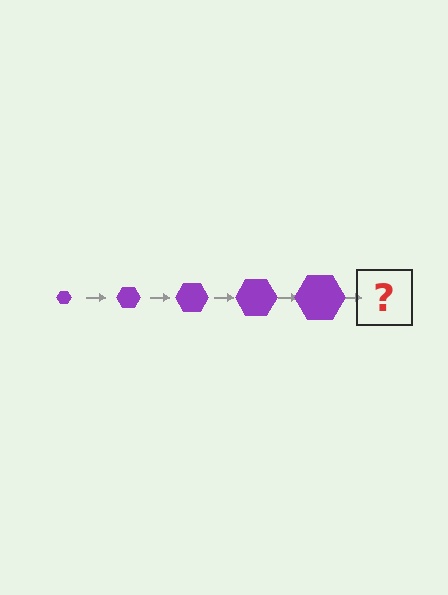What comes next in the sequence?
The next element should be a purple hexagon, larger than the previous one.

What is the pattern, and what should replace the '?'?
The pattern is that the hexagon gets progressively larger each step. The '?' should be a purple hexagon, larger than the previous one.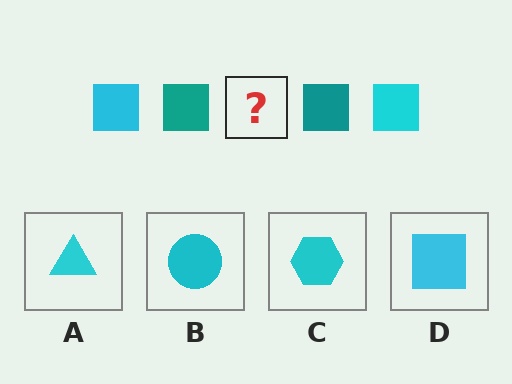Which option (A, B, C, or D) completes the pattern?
D.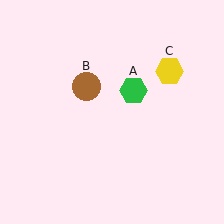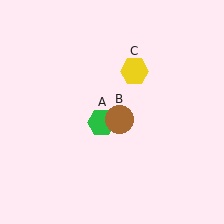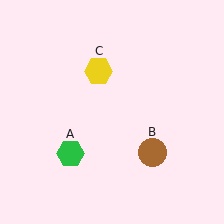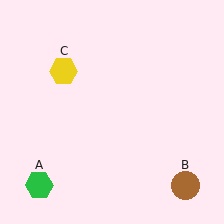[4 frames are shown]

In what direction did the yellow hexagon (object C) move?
The yellow hexagon (object C) moved left.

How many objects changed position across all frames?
3 objects changed position: green hexagon (object A), brown circle (object B), yellow hexagon (object C).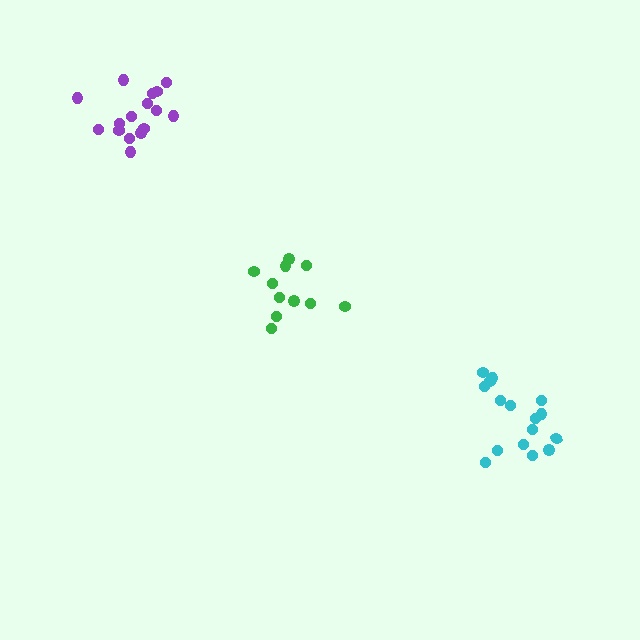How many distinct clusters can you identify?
There are 3 distinct clusters.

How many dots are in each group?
Group 1: 16 dots, Group 2: 11 dots, Group 3: 16 dots (43 total).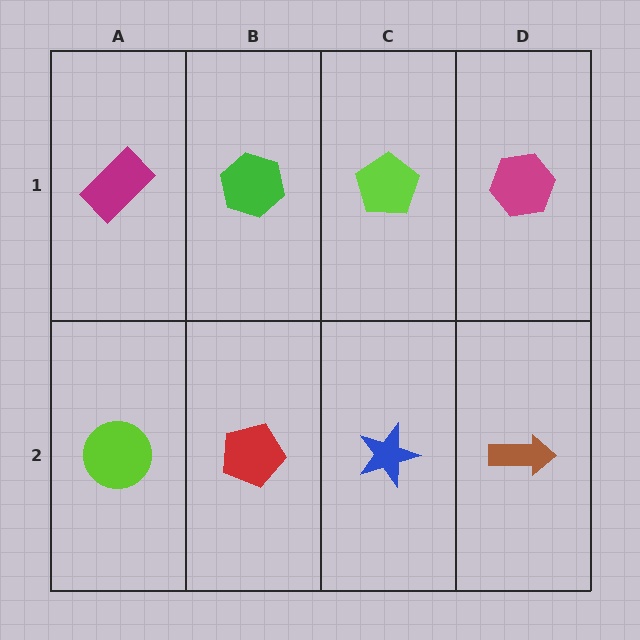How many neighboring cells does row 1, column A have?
2.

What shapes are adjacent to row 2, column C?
A lime pentagon (row 1, column C), a red pentagon (row 2, column B), a brown arrow (row 2, column D).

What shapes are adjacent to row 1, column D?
A brown arrow (row 2, column D), a lime pentagon (row 1, column C).